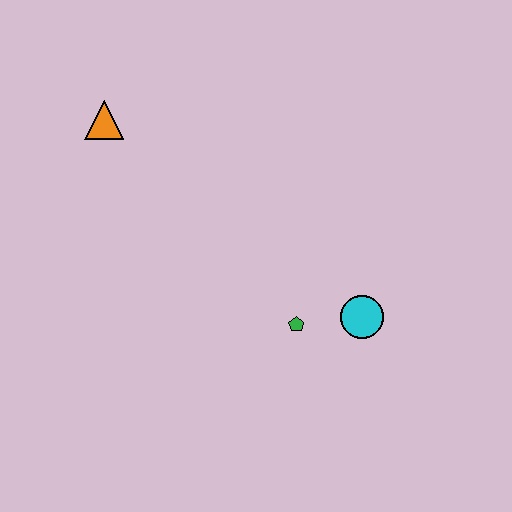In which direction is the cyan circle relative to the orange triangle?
The cyan circle is to the right of the orange triangle.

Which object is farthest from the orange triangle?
The cyan circle is farthest from the orange triangle.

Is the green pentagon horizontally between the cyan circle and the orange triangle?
Yes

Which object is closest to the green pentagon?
The cyan circle is closest to the green pentagon.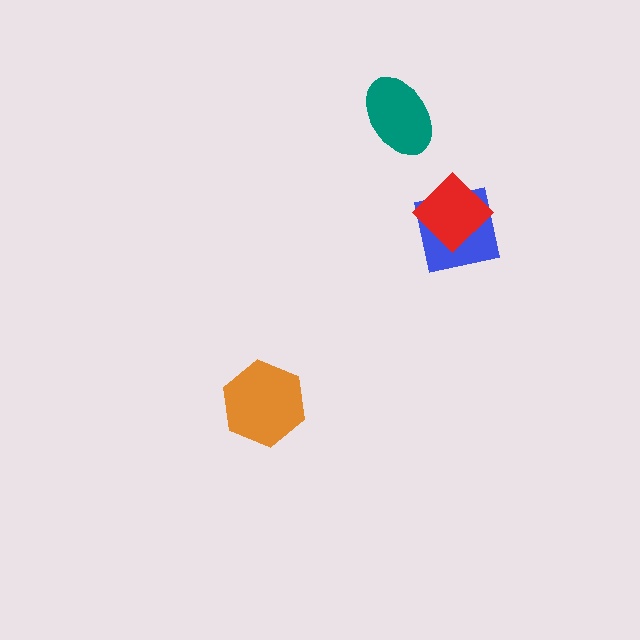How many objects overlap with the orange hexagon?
0 objects overlap with the orange hexagon.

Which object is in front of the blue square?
The red diamond is in front of the blue square.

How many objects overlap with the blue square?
1 object overlaps with the blue square.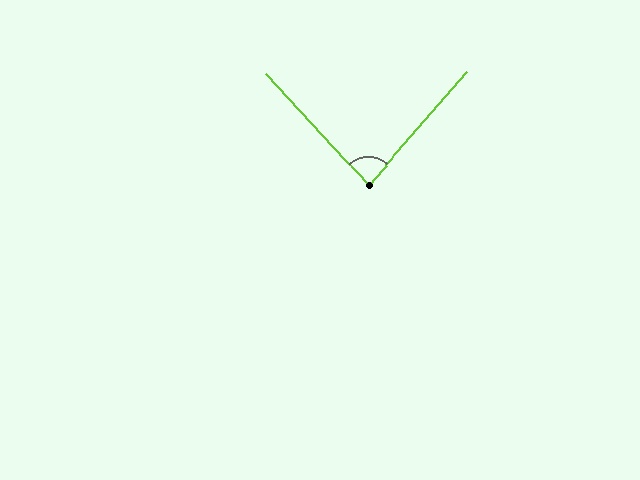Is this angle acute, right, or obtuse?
It is acute.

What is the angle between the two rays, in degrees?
Approximately 84 degrees.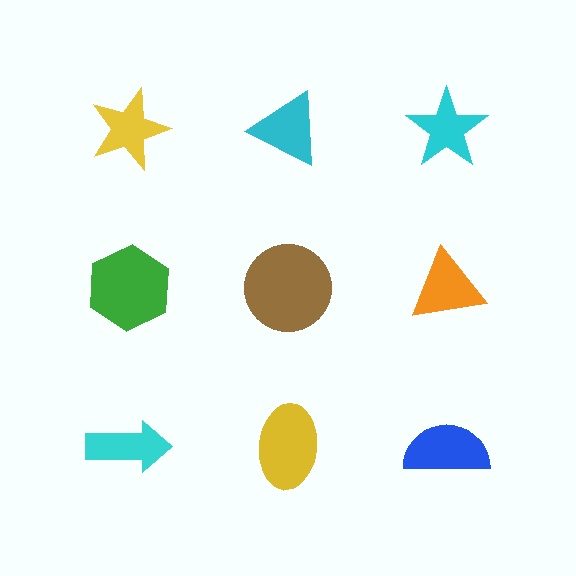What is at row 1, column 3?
A cyan star.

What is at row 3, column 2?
A yellow ellipse.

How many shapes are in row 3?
3 shapes.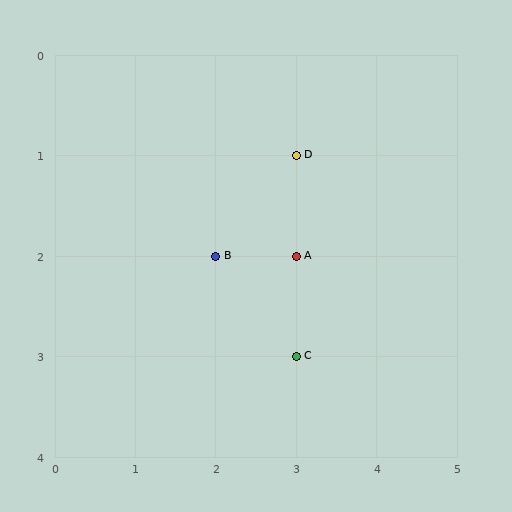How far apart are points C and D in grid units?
Points C and D are 2 rows apart.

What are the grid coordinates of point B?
Point B is at grid coordinates (2, 2).